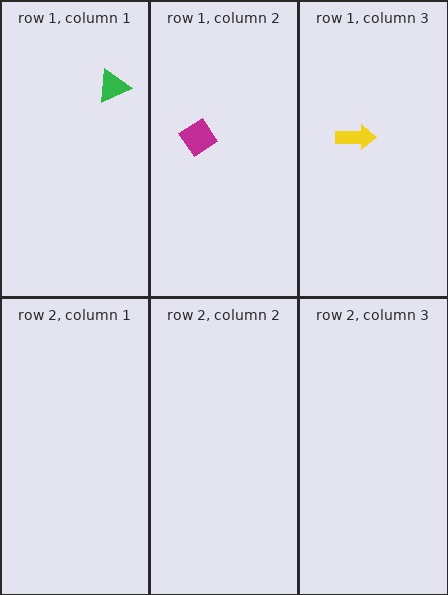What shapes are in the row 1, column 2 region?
The magenta diamond.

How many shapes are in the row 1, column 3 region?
1.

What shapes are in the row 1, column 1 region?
The green triangle.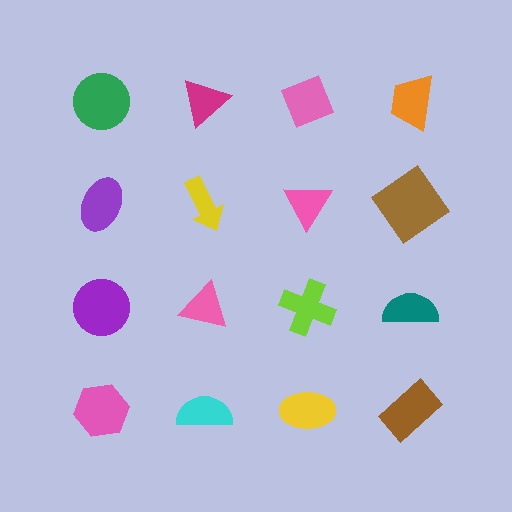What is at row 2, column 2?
A yellow arrow.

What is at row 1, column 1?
A green circle.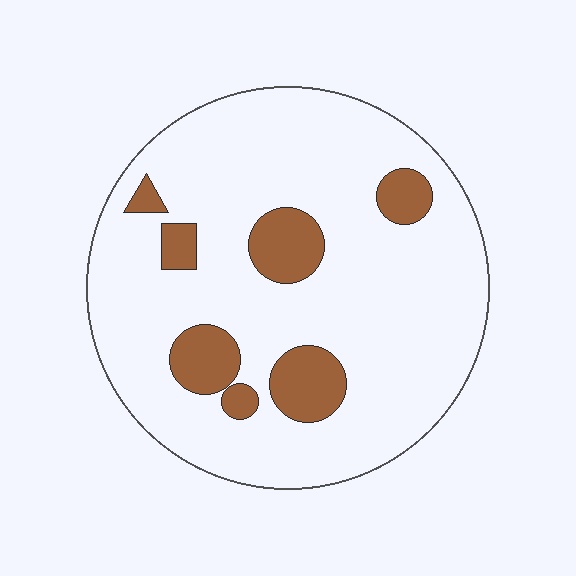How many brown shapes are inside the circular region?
7.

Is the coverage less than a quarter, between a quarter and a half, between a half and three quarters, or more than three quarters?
Less than a quarter.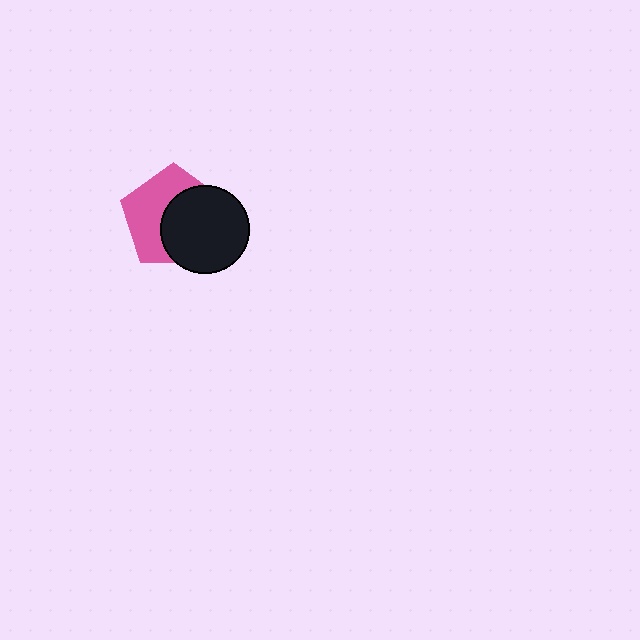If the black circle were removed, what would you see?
You would see the complete pink pentagon.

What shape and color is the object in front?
The object in front is a black circle.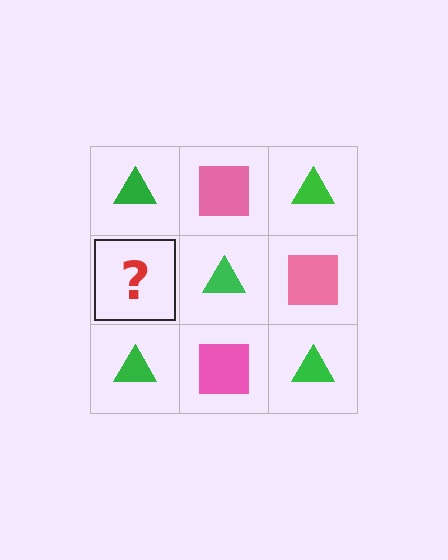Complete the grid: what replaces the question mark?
The question mark should be replaced with a pink square.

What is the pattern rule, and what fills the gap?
The rule is that it alternates green triangle and pink square in a checkerboard pattern. The gap should be filled with a pink square.